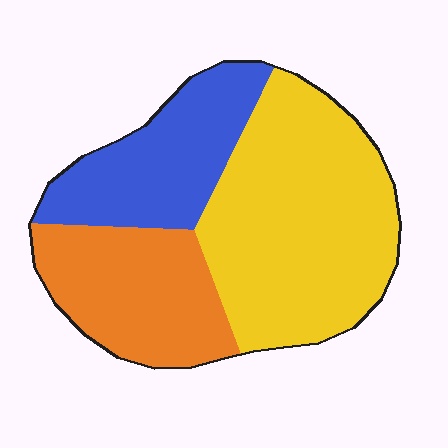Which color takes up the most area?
Yellow, at roughly 50%.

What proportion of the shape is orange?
Orange takes up about one quarter (1/4) of the shape.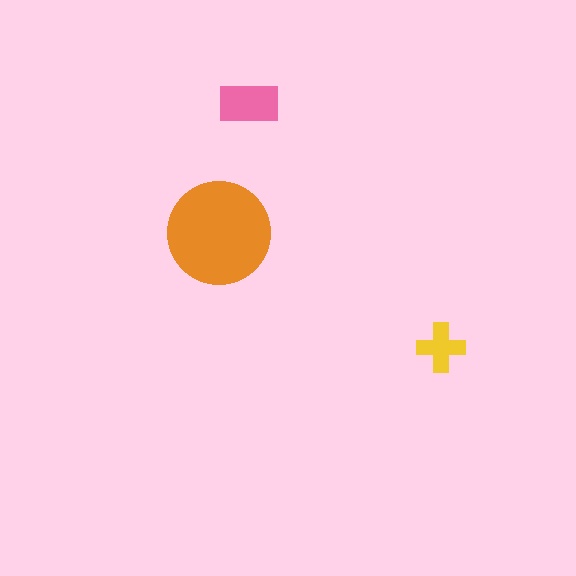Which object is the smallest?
The yellow cross.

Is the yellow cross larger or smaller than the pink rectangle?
Smaller.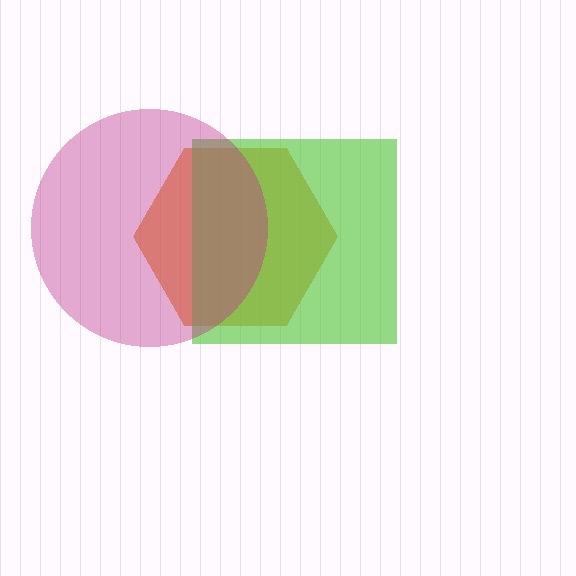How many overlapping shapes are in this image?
There are 3 overlapping shapes in the image.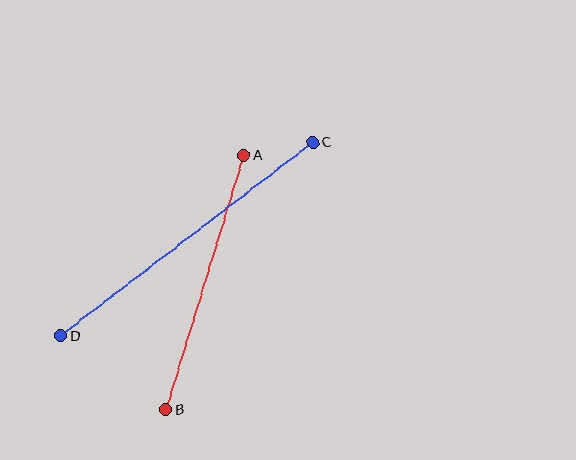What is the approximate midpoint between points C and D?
The midpoint is at approximately (187, 239) pixels.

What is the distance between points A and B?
The distance is approximately 266 pixels.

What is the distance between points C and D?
The distance is approximately 318 pixels.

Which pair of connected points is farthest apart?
Points C and D are farthest apart.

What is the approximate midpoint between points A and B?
The midpoint is at approximately (205, 283) pixels.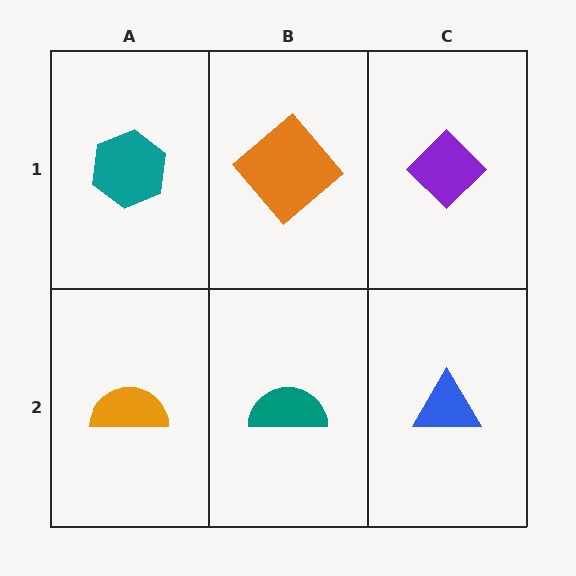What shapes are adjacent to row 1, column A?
An orange semicircle (row 2, column A), an orange diamond (row 1, column B).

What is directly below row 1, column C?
A blue triangle.